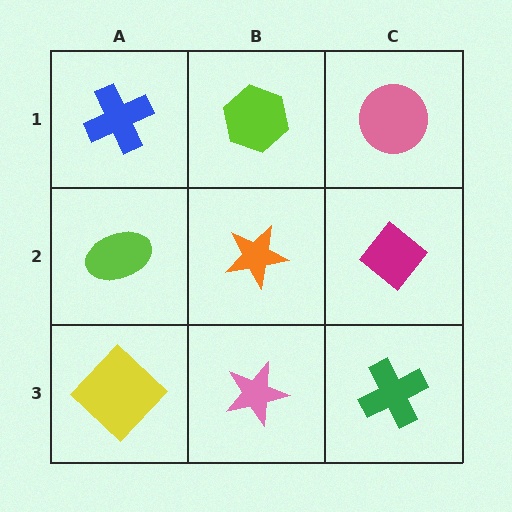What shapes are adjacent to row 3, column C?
A magenta diamond (row 2, column C), a pink star (row 3, column B).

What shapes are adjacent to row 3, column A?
A lime ellipse (row 2, column A), a pink star (row 3, column B).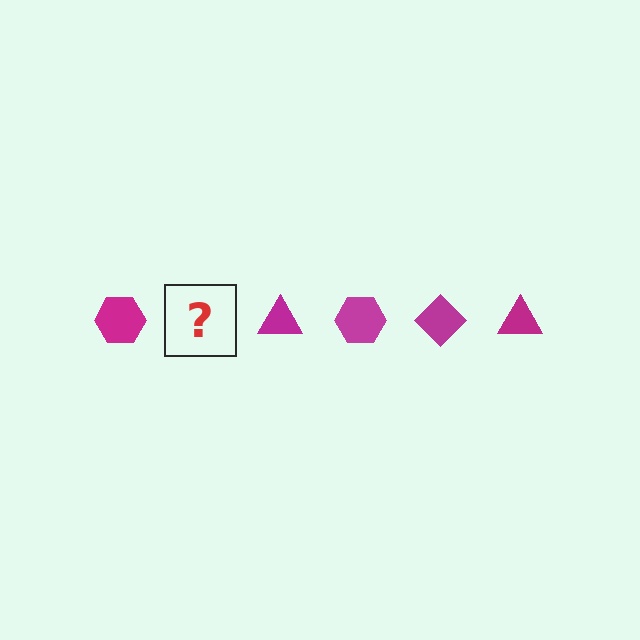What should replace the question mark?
The question mark should be replaced with a magenta diamond.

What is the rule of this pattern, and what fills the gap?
The rule is that the pattern cycles through hexagon, diamond, triangle shapes in magenta. The gap should be filled with a magenta diamond.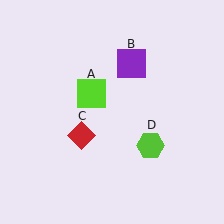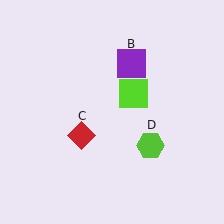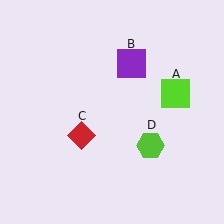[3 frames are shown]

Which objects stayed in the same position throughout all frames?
Purple square (object B) and red diamond (object C) and lime hexagon (object D) remained stationary.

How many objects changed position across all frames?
1 object changed position: lime square (object A).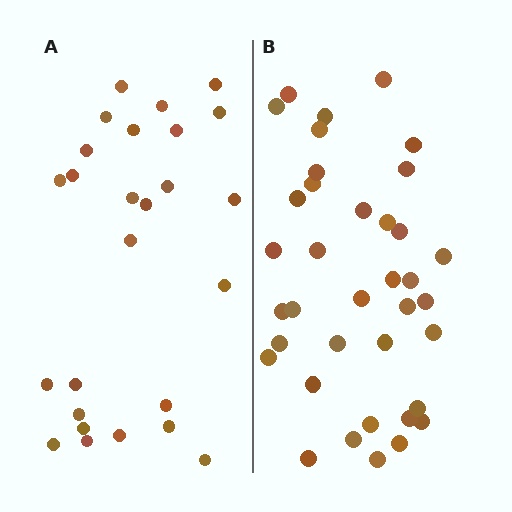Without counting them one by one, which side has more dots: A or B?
Region B (the right region) has more dots.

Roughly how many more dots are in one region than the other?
Region B has roughly 12 or so more dots than region A.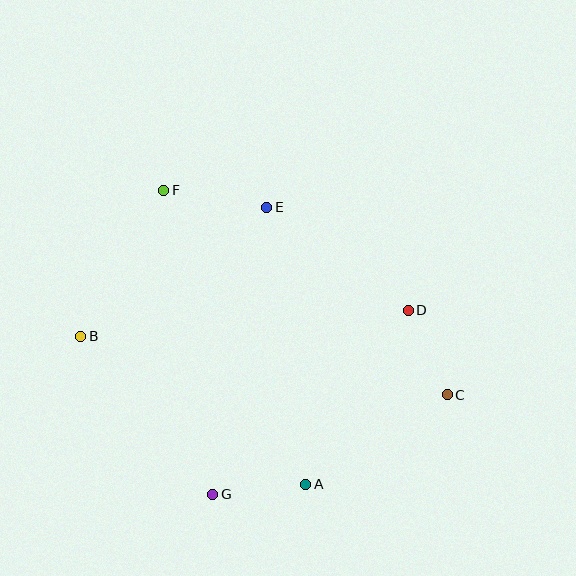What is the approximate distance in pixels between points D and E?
The distance between D and E is approximately 175 pixels.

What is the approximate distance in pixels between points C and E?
The distance between C and E is approximately 260 pixels.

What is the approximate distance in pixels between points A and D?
The distance between A and D is approximately 202 pixels.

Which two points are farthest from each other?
Points B and C are farthest from each other.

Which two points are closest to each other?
Points C and D are closest to each other.